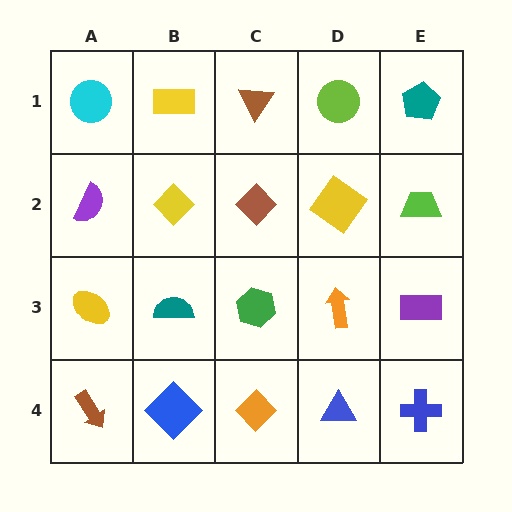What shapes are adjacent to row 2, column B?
A yellow rectangle (row 1, column B), a teal semicircle (row 3, column B), a purple semicircle (row 2, column A), a brown diamond (row 2, column C).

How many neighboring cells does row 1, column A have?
2.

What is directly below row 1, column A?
A purple semicircle.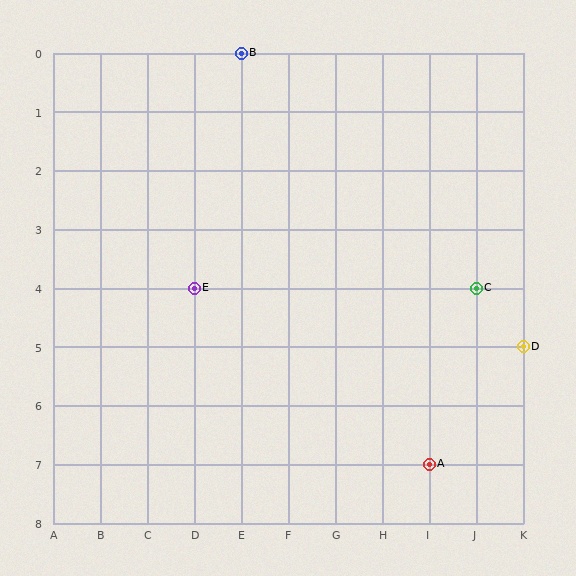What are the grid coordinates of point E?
Point E is at grid coordinates (D, 4).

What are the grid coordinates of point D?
Point D is at grid coordinates (K, 5).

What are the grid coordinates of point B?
Point B is at grid coordinates (E, 0).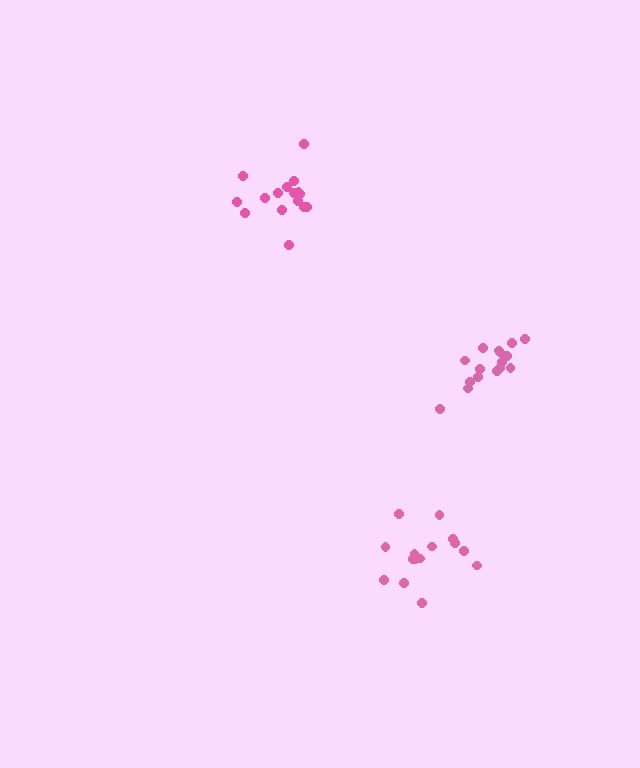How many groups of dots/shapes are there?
There are 3 groups.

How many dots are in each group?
Group 1: 17 dots, Group 2: 16 dots, Group 3: 15 dots (48 total).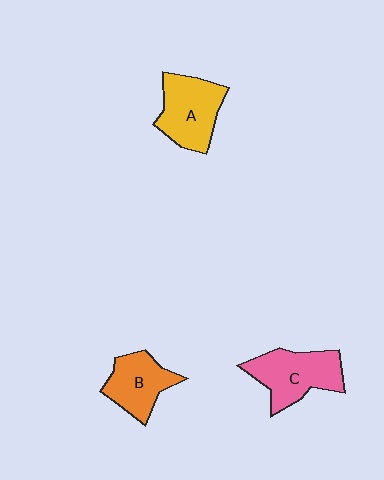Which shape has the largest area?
Shape C (pink).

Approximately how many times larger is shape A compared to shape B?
Approximately 1.2 times.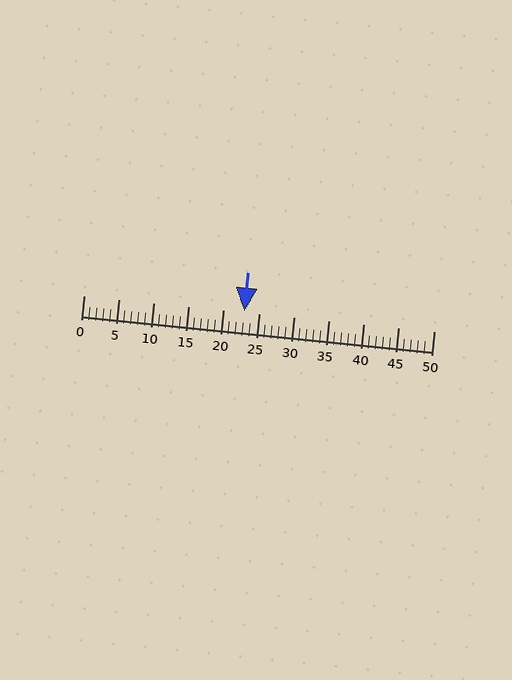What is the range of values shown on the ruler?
The ruler shows values from 0 to 50.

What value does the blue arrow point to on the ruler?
The blue arrow points to approximately 23.